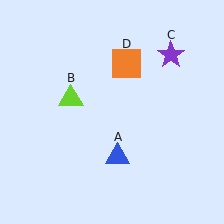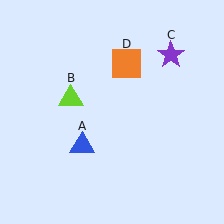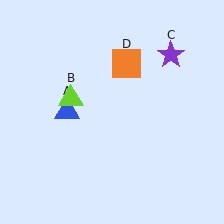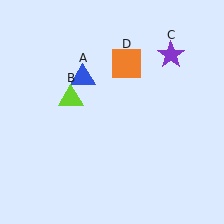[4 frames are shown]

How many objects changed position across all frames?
1 object changed position: blue triangle (object A).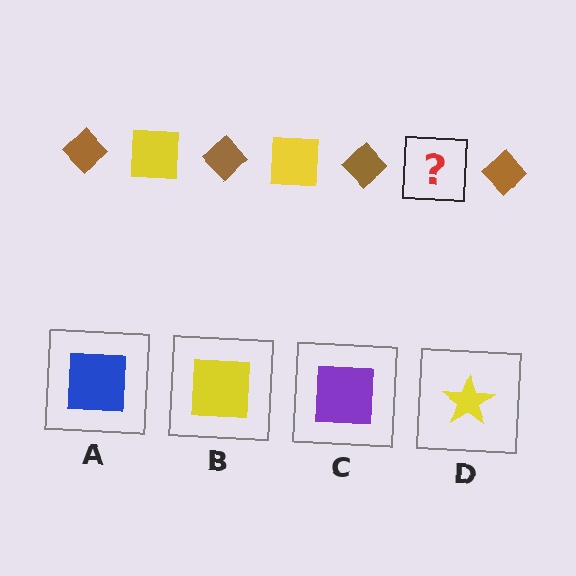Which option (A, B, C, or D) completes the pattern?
B.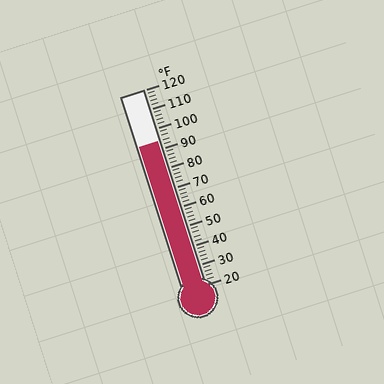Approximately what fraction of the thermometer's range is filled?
The thermometer is filled to approximately 75% of its range.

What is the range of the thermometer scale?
The thermometer scale ranges from 20°F to 120°F.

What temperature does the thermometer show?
The thermometer shows approximately 94°F.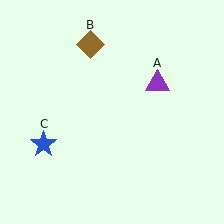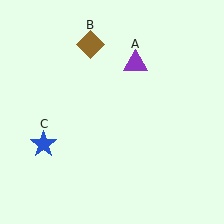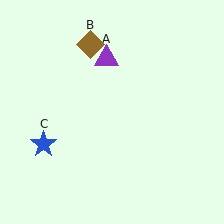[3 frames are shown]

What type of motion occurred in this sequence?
The purple triangle (object A) rotated counterclockwise around the center of the scene.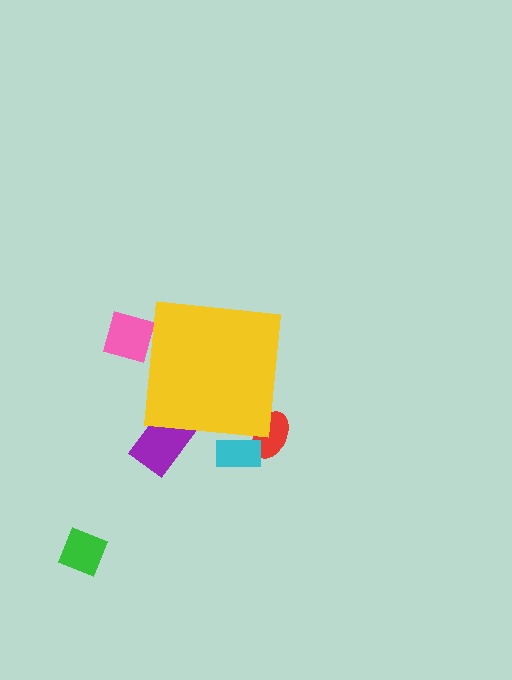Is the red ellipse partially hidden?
Yes, the red ellipse is partially hidden behind the yellow square.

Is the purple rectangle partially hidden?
Yes, the purple rectangle is partially hidden behind the yellow square.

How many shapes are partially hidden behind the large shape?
4 shapes are partially hidden.